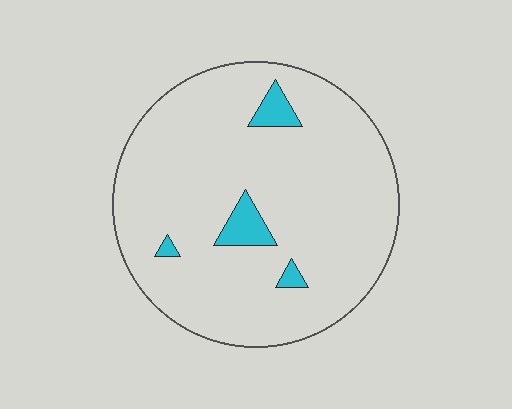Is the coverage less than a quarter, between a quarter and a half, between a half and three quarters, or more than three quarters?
Less than a quarter.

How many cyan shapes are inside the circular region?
4.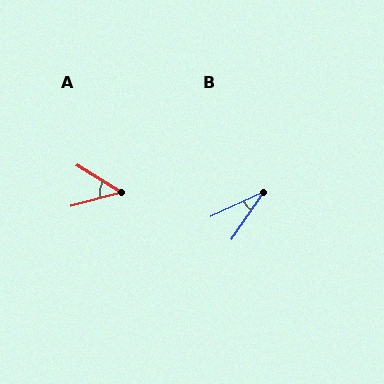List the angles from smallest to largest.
B (31°), A (46°).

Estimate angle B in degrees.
Approximately 31 degrees.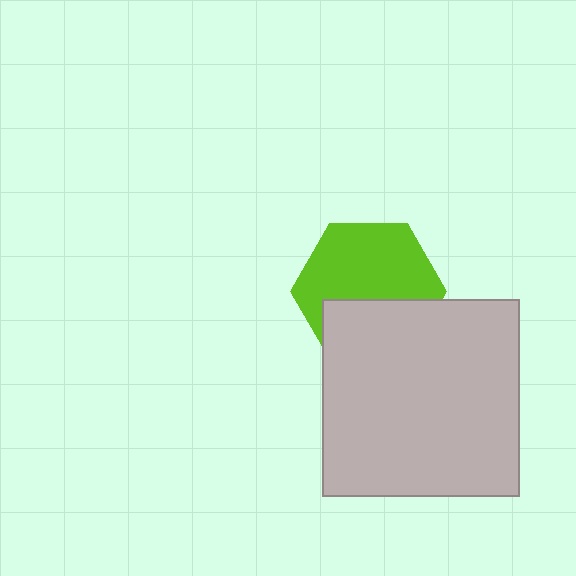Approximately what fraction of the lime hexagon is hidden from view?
Roughly 38% of the lime hexagon is hidden behind the light gray square.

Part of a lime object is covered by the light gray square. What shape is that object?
It is a hexagon.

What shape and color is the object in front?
The object in front is a light gray square.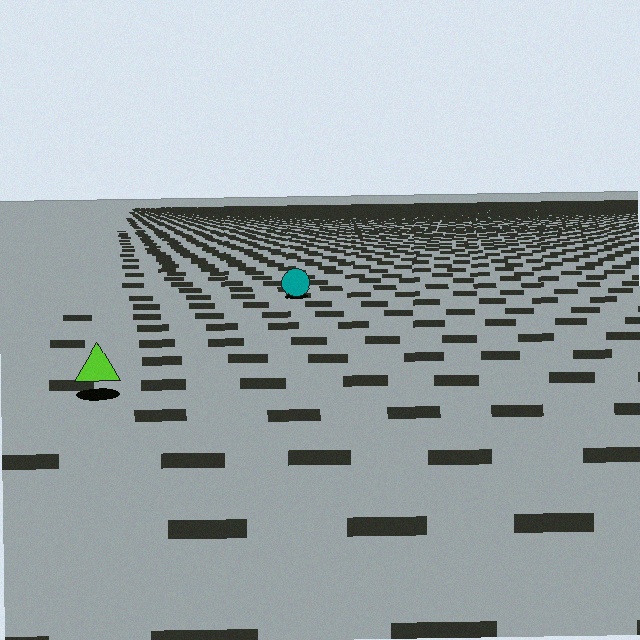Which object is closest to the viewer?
The lime triangle is closest. The texture marks near it are larger and more spread out.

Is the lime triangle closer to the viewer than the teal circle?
Yes. The lime triangle is closer — you can tell from the texture gradient: the ground texture is coarser near it.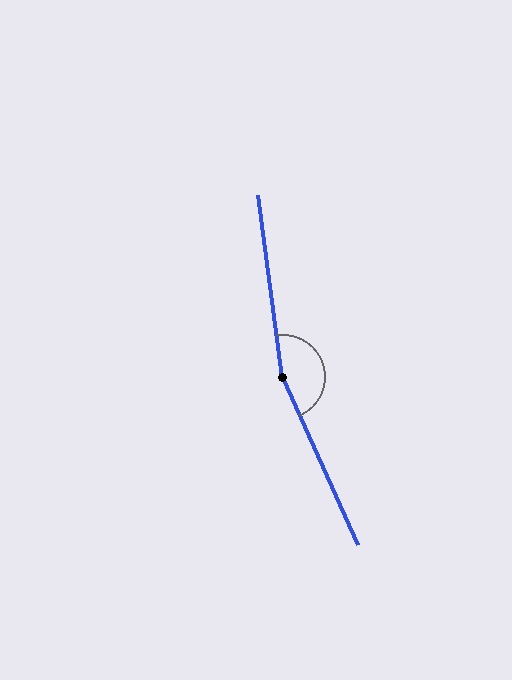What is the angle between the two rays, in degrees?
Approximately 163 degrees.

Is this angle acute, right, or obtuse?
It is obtuse.